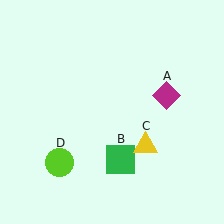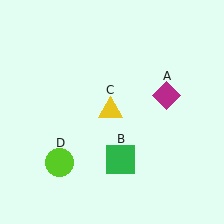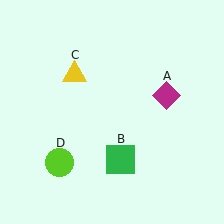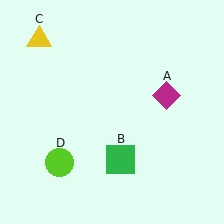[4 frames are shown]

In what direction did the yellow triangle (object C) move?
The yellow triangle (object C) moved up and to the left.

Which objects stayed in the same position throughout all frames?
Magenta diamond (object A) and green square (object B) and lime circle (object D) remained stationary.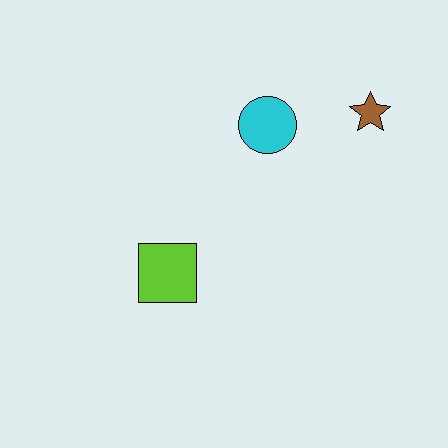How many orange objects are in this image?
There are no orange objects.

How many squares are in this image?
There is 1 square.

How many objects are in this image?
There are 3 objects.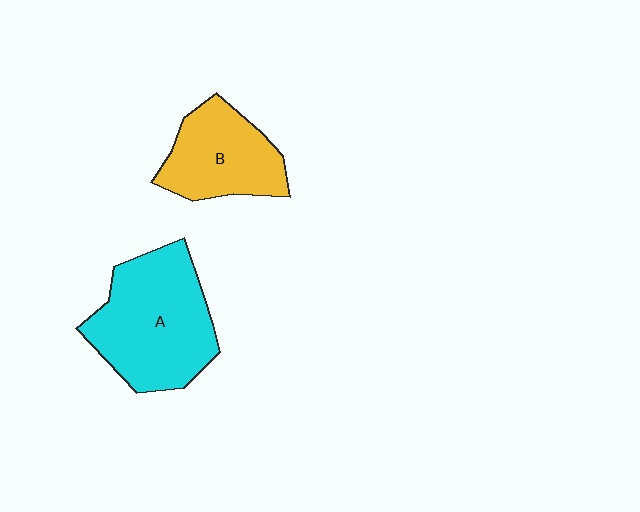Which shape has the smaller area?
Shape B (yellow).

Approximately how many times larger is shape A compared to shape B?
Approximately 1.5 times.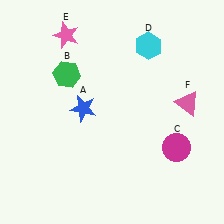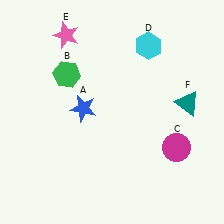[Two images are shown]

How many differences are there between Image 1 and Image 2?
There is 1 difference between the two images.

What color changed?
The triangle (F) changed from pink in Image 1 to teal in Image 2.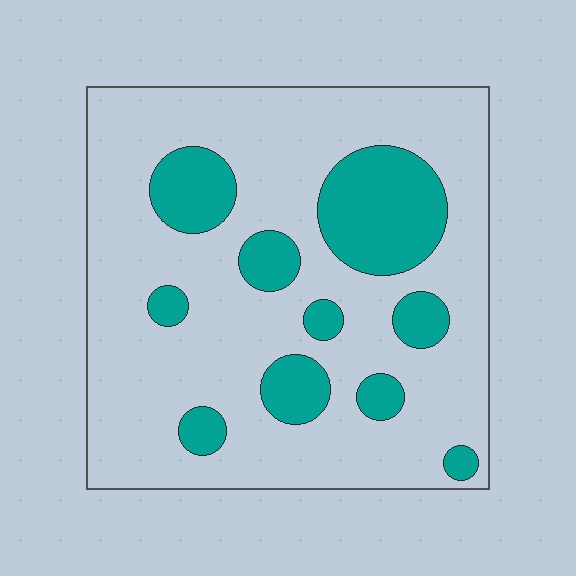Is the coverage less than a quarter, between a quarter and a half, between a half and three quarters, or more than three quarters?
Less than a quarter.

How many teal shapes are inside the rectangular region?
10.